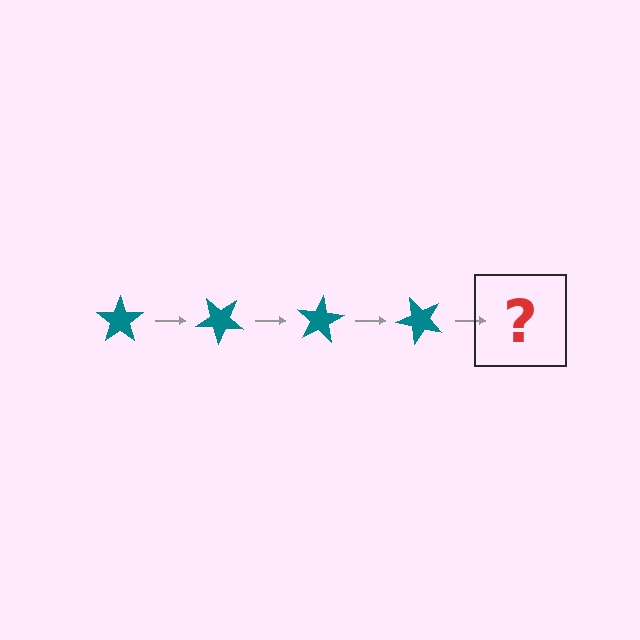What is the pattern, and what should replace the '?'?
The pattern is that the star rotates 40 degrees each step. The '?' should be a teal star rotated 160 degrees.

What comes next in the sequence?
The next element should be a teal star rotated 160 degrees.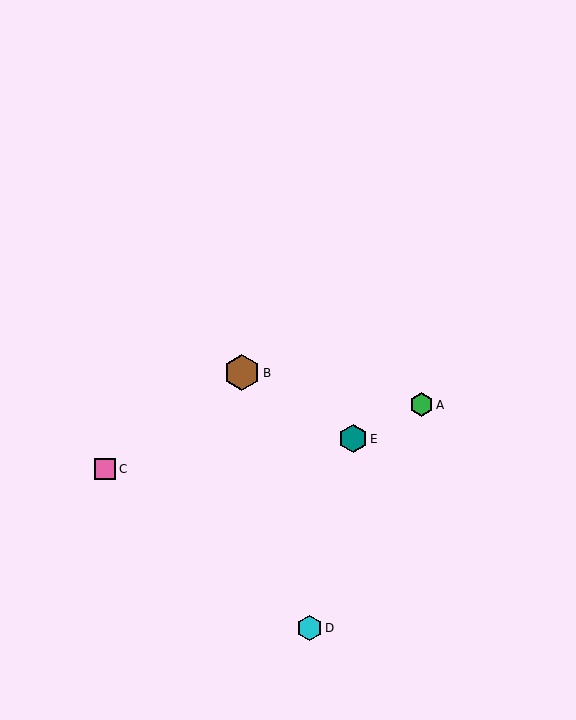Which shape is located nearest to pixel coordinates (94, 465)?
The pink square (labeled C) at (105, 469) is nearest to that location.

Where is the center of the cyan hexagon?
The center of the cyan hexagon is at (309, 628).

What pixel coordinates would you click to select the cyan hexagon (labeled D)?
Click at (309, 628) to select the cyan hexagon D.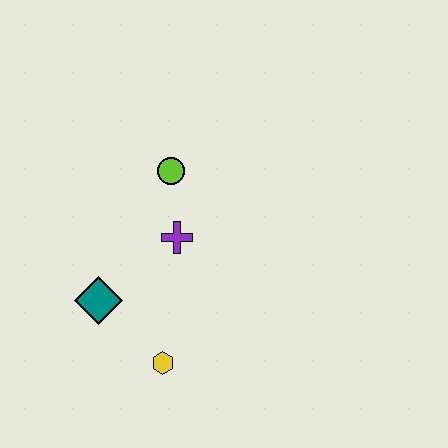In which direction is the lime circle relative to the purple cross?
The lime circle is above the purple cross.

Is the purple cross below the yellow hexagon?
No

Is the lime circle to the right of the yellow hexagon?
Yes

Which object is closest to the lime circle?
The purple cross is closest to the lime circle.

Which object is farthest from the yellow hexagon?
The lime circle is farthest from the yellow hexagon.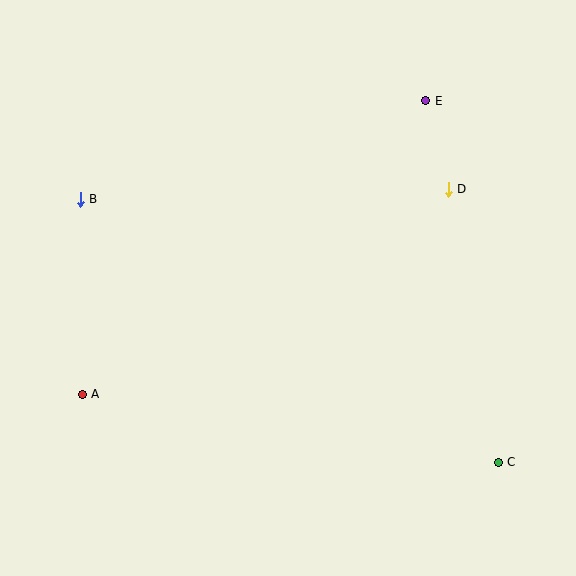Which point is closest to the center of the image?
Point D at (448, 189) is closest to the center.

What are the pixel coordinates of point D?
Point D is at (448, 189).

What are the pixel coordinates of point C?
Point C is at (498, 462).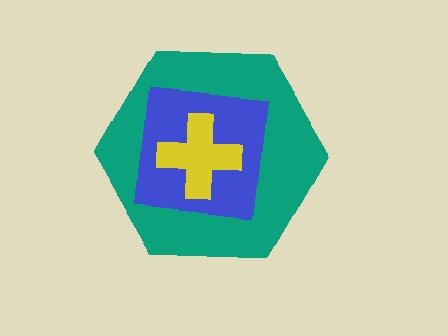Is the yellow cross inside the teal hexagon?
Yes.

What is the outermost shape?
The teal hexagon.